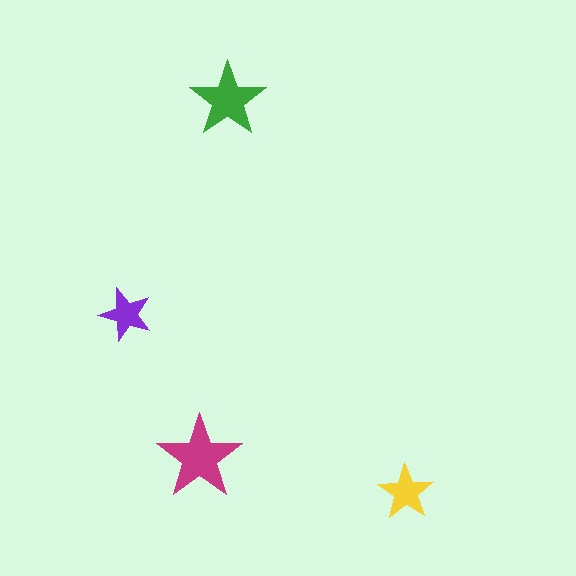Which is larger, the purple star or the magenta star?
The magenta one.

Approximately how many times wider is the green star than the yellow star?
About 1.5 times wider.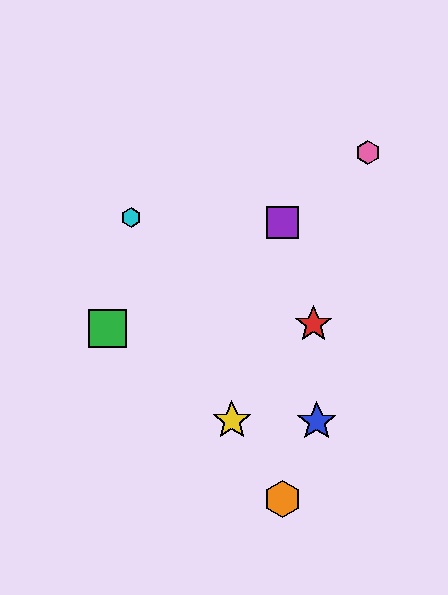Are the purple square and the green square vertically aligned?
No, the purple square is at x≈282 and the green square is at x≈108.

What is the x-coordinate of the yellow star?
The yellow star is at x≈232.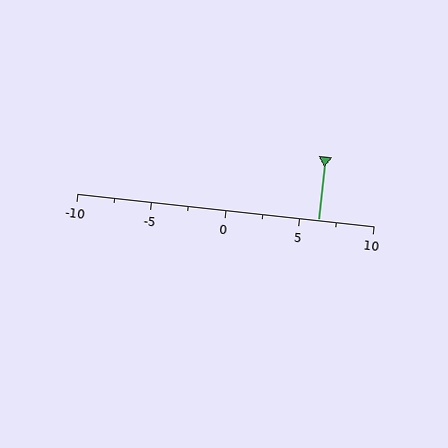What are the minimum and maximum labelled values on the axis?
The axis runs from -10 to 10.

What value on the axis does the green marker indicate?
The marker indicates approximately 6.2.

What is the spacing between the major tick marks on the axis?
The major ticks are spaced 5 apart.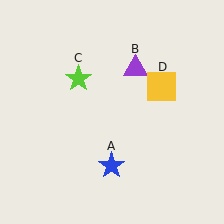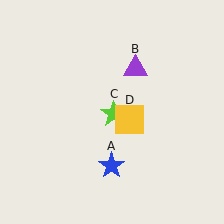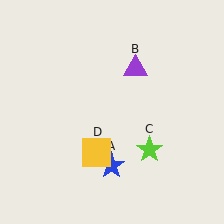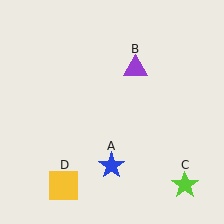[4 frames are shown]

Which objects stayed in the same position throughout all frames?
Blue star (object A) and purple triangle (object B) remained stationary.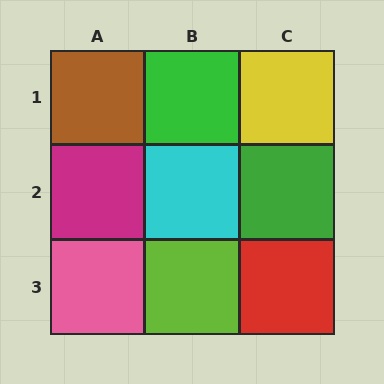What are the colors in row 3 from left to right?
Pink, lime, red.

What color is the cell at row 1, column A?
Brown.